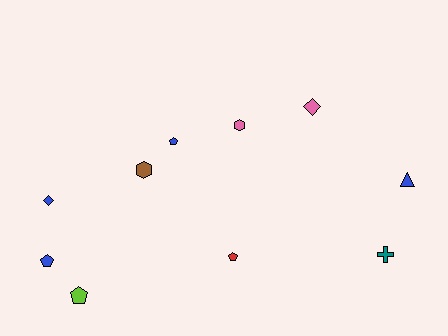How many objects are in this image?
There are 10 objects.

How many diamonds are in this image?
There are 2 diamonds.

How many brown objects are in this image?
There is 1 brown object.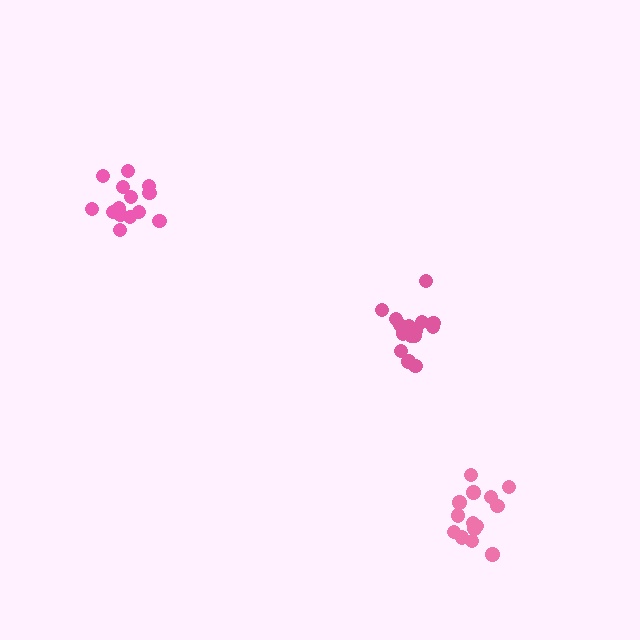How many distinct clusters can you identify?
There are 3 distinct clusters.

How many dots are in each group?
Group 1: 16 dots, Group 2: 15 dots, Group 3: 14 dots (45 total).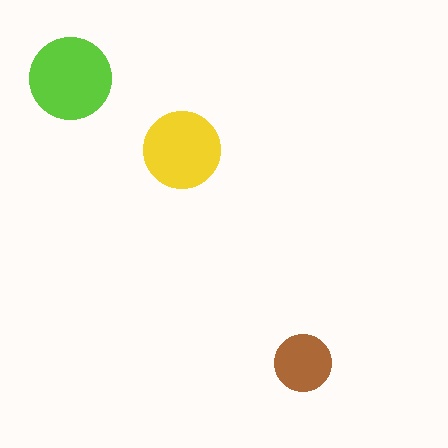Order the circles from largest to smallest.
the lime one, the yellow one, the brown one.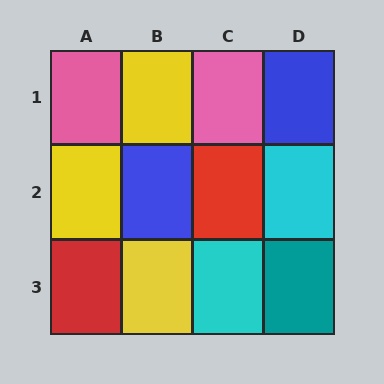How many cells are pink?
2 cells are pink.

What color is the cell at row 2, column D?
Cyan.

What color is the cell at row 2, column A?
Yellow.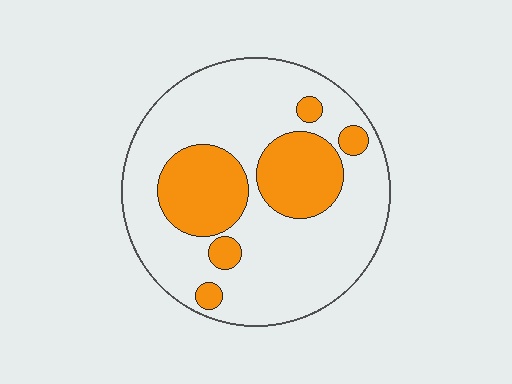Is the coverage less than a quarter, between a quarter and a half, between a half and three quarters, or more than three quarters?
Between a quarter and a half.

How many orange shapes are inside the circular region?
6.